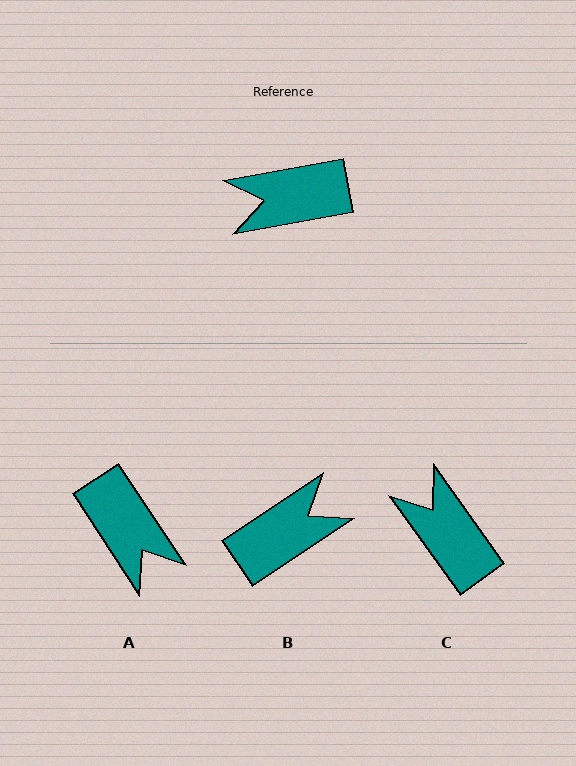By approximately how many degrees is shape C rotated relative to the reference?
Approximately 65 degrees clockwise.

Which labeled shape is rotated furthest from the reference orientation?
B, about 157 degrees away.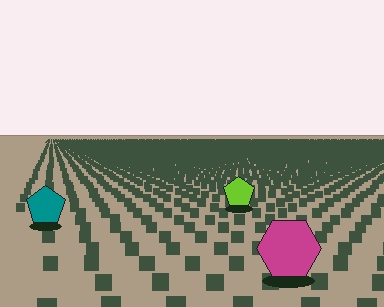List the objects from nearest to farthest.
From nearest to farthest: the magenta hexagon, the teal pentagon, the lime pentagon.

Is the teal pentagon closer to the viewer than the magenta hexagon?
No. The magenta hexagon is closer — you can tell from the texture gradient: the ground texture is coarser near it.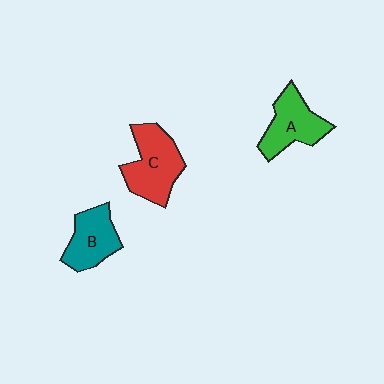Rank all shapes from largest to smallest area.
From largest to smallest: C (red), A (green), B (teal).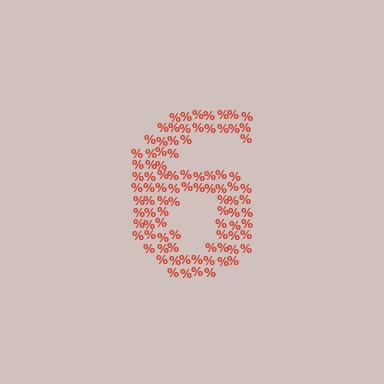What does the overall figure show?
The overall figure shows the digit 6.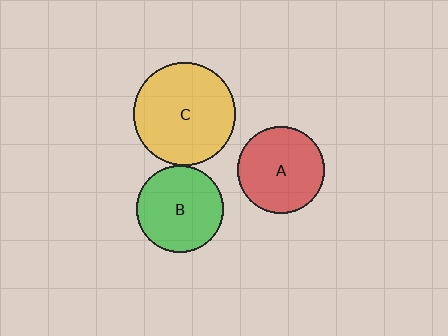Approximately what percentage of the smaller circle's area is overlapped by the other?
Approximately 5%.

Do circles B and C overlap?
Yes.